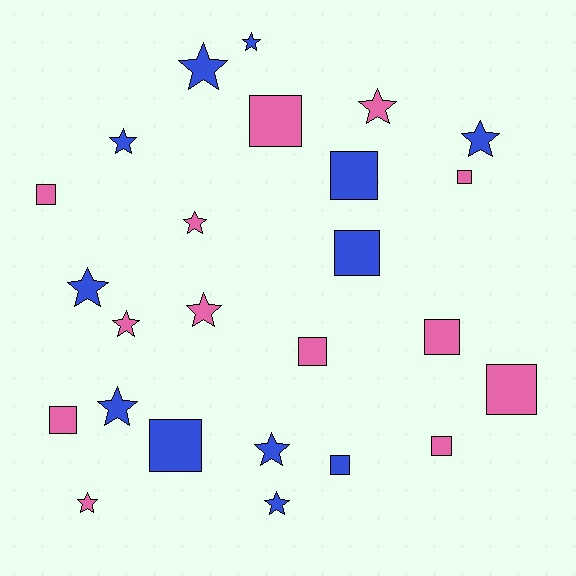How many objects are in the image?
There are 25 objects.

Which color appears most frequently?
Pink, with 13 objects.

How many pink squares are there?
There are 8 pink squares.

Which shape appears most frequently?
Star, with 13 objects.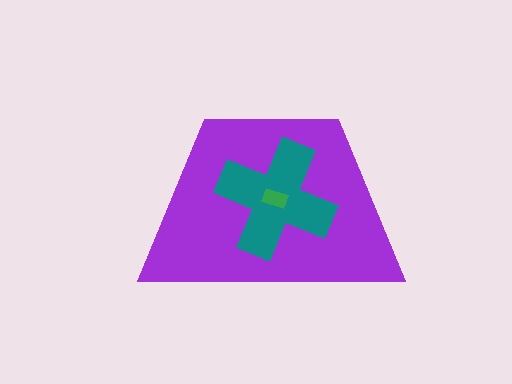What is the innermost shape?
The green rectangle.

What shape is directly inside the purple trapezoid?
The teal cross.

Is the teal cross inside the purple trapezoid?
Yes.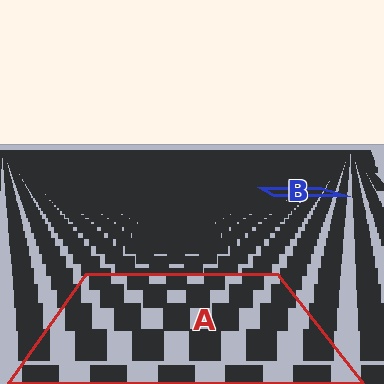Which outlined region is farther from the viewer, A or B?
Region B is farther from the viewer — the texture elements inside it appear smaller and more densely packed.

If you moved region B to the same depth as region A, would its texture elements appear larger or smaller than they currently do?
They would appear larger. At a closer depth, the same texture elements are projected at a bigger on-screen size.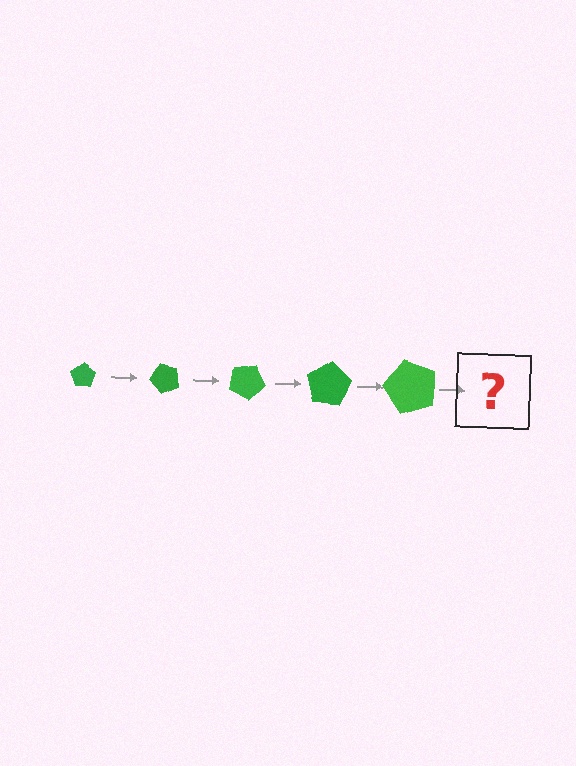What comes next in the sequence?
The next element should be a pentagon, larger than the previous one and rotated 250 degrees from the start.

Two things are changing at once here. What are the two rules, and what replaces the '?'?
The two rules are that the pentagon grows larger each step and it rotates 50 degrees each step. The '?' should be a pentagon, larger than the previous one and rotated 250 degrees from the start.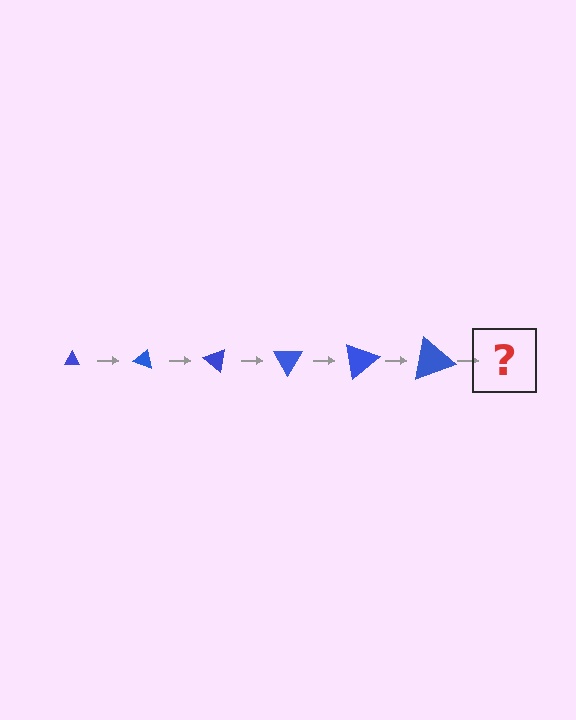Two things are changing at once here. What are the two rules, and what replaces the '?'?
The two rules are that the triangle grows larger each step and it rotates 20 degrees each step. The '?' should be a triangle, larger than the previous one and rotated 120 degrees from the start.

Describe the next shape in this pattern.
It should be a triangle, larger than the previous one and rotated 120 degrees from the start.